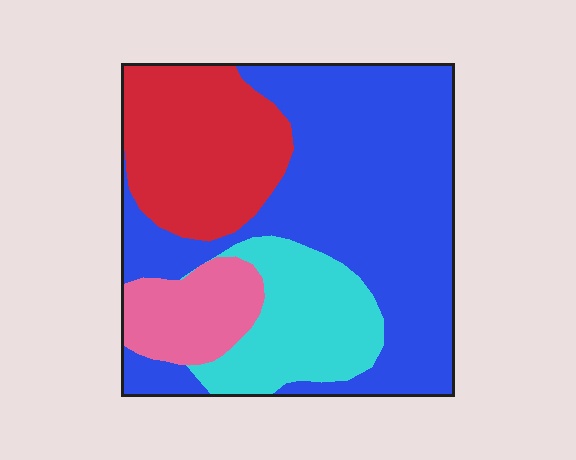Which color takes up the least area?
Pink, at roughly 10%.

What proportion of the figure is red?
Red takes up about one fifth (1/5) of the figure.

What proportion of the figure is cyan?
Cyan covers roughly 15% of the figure.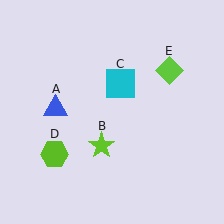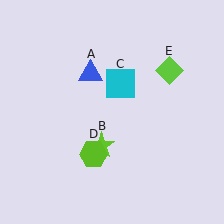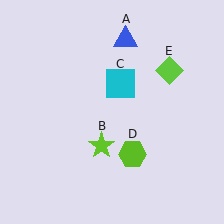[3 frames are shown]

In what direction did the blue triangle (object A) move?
The blue triangle (object A) moved up and to the right.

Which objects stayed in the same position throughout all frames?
Lime star (object B) and cyan square (object C) and lime diamond (object E) remained stationary.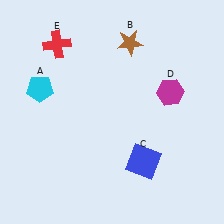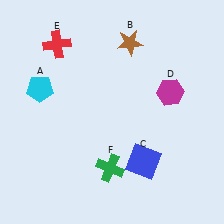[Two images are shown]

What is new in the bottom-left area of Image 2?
A green cross (F) was added in the bottom-left area of Image 2.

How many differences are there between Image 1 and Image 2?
There is 1 difference between the two images.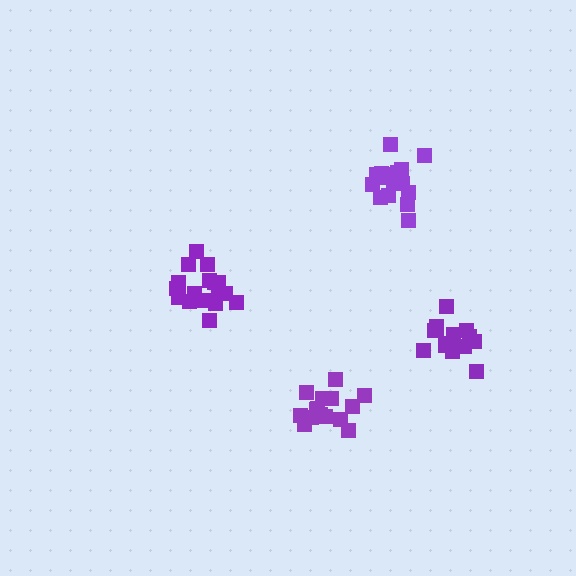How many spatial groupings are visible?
There are 4 spatial groupings.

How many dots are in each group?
Group 1: 18 dots, Group 2: 15 dots, Group 3: 16 dots, Group 4: 16 dots (65 total).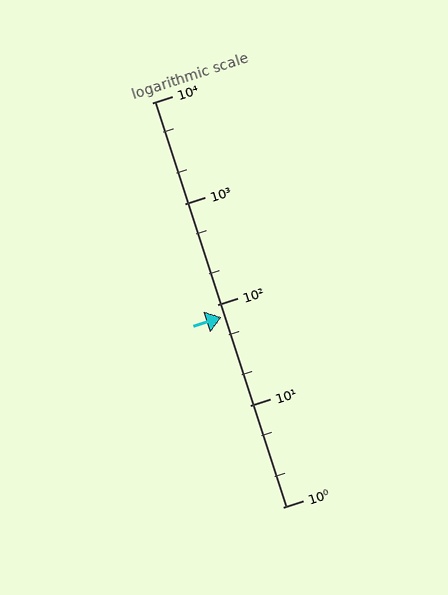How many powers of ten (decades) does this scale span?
The scale spans 4 decades, from 1 to 10000.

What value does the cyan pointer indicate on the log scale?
The pointer indicates approximately 76.